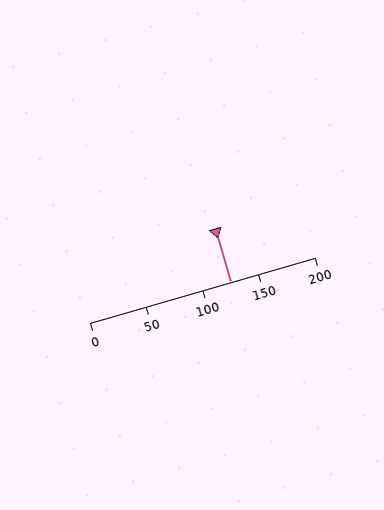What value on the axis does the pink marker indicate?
The marker indicates approximately 125.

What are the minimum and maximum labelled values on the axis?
The axis runs from 0 to 200.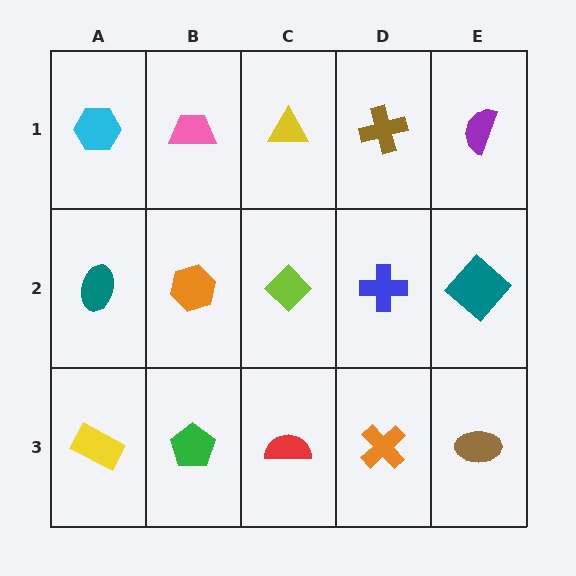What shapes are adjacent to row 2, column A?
A cyan hexagon (row 1, column A), a yellow rectangle (row 3, column A), an orange hexagon (row 2, column B).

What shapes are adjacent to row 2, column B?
A pink trapezoid (row 1, column B), a green pentagon (row 3, column B), a teal ellipse (row 2, column A), a lime diamond (row 2, column C).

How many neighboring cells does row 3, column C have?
3.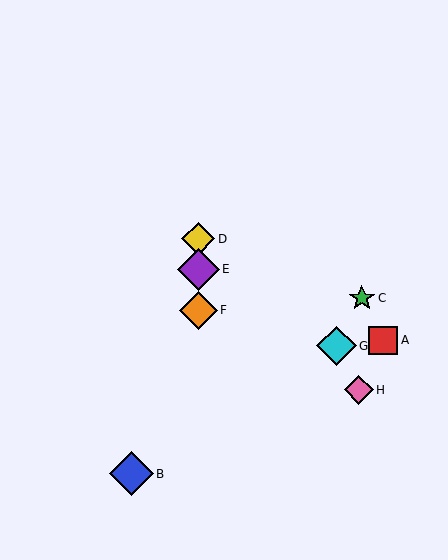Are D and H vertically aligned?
No, D is at x≈198 and H is at x≈359.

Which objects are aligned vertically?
Objects D, E, F are aligned vertically.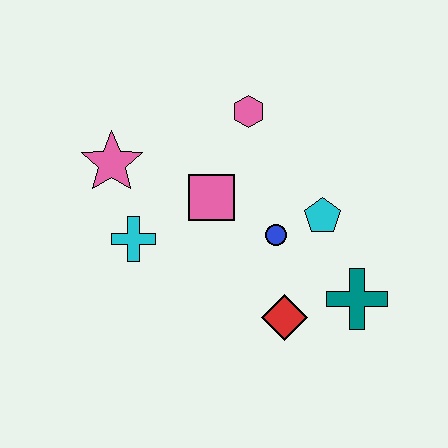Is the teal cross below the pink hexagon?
Yes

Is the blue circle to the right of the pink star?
Yes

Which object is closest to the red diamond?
The teal cross is closest to the red diamond.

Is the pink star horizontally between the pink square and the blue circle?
No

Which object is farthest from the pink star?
The teal cross is farthest from the pink star.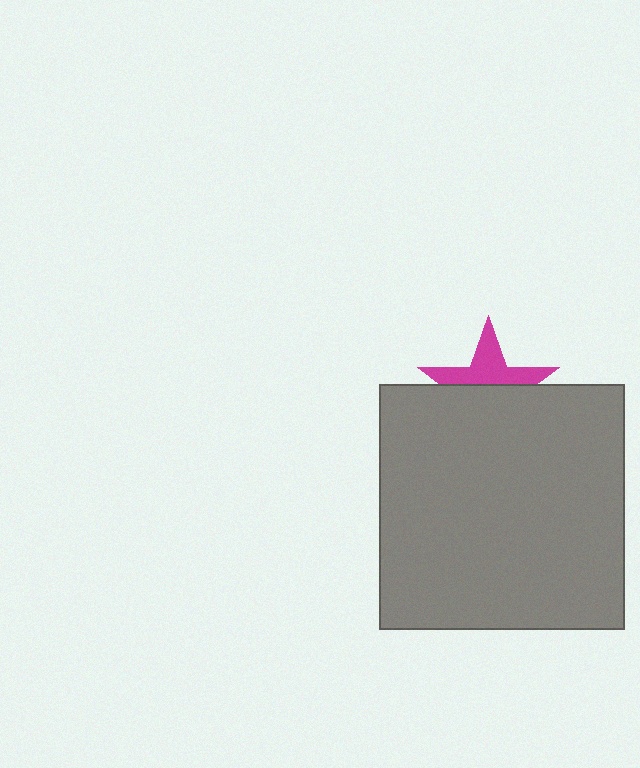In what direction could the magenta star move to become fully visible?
The magenta star could move up. That would shift it out from behind the gray square entirely.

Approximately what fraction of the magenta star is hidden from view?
Roughly 56% of the magenta star is hidden behind the gray square.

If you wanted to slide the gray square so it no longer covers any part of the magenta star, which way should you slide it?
Slide it down — that is the most direct way to separate the two shapes.